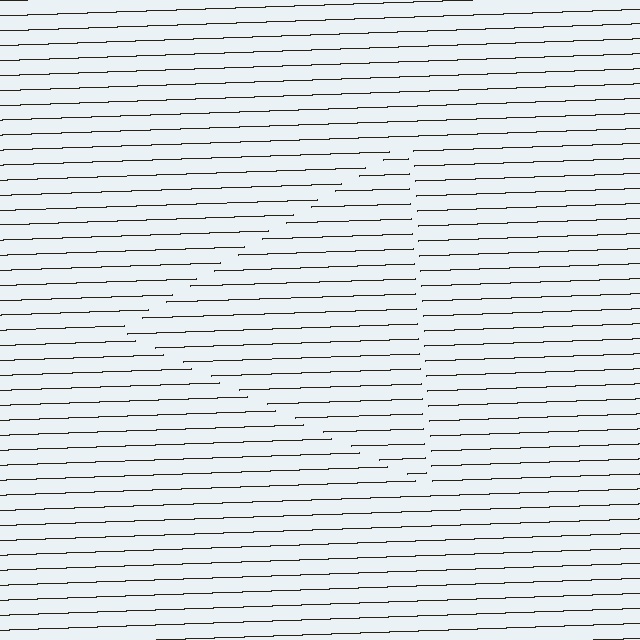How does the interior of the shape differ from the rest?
The interior of the shape contains the same grating, shifted by half a period — the contour is defined by the phase discontinuity where line-ends from the inner and outer gratings abut.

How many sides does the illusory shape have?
3 sides — the line-ends trace a triangle.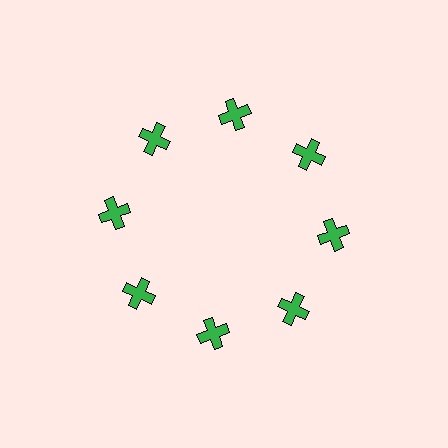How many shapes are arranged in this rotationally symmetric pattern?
There are 8 shapes, arranged in 8 groups of 1.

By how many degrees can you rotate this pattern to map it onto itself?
The pattern maps onto itself every 45 degrees of rotation.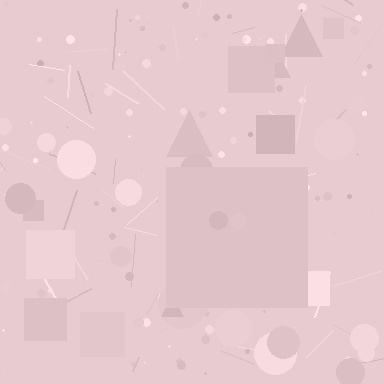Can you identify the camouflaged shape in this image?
The camouflaged shape is a square.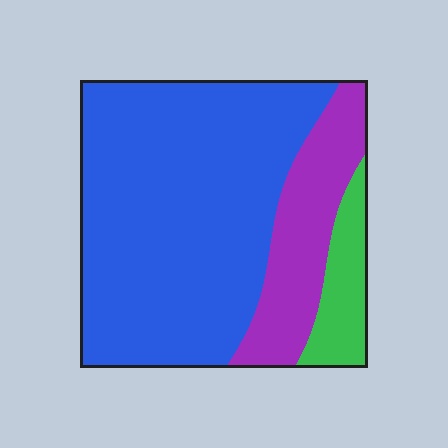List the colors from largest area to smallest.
From largest to smallest: blue, purple, green.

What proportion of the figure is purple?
Purple takes up about one fifth (1/5) of the figure.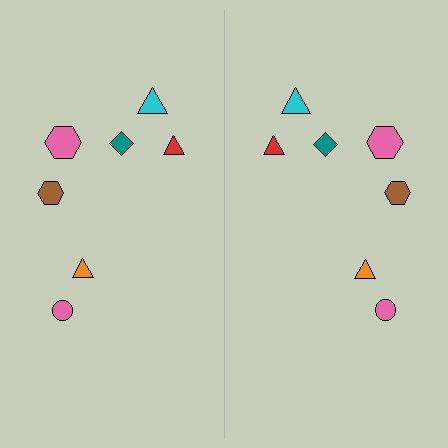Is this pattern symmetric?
Yes, this pattern has bilateral (reflection) symmetry.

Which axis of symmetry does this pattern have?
The pattern has a vertical axis of symmetry running through the center of the image.